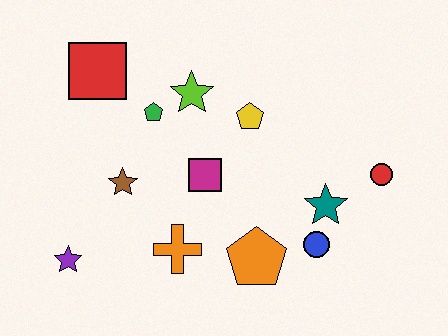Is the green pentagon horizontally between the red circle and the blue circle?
No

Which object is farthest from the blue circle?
The red square is farthest from the blue circle.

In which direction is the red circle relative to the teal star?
The red circle is to the right of the teal star.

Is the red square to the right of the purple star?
Yes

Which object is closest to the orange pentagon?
The blue circle is closest to the orange pentagon.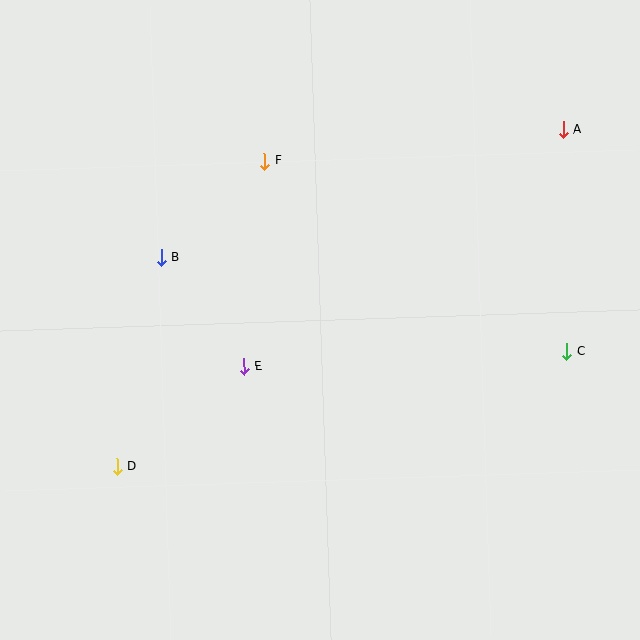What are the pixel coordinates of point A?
Point A is at (563, 130).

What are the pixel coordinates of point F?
Point F is at (264, 161).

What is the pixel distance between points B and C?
The distance between B and C is 417 pixels.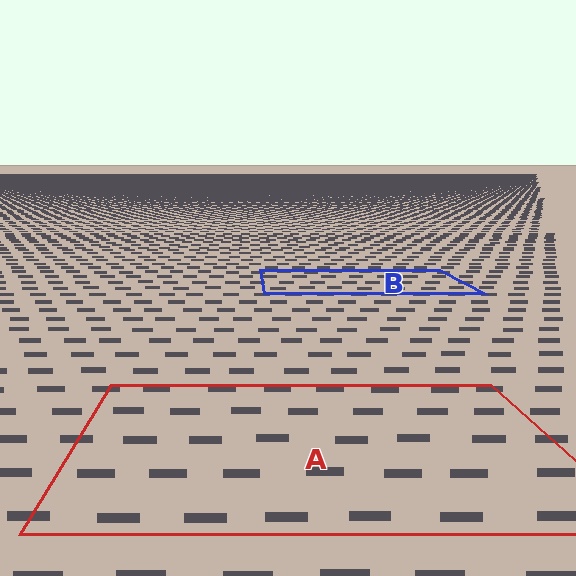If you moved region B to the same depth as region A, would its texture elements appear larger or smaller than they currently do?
They would appear larger. At a closer depth, the same texture elements are projected at a bigger on-screen size.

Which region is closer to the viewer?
Region A is closer. The texture elements there are larger and more spread out.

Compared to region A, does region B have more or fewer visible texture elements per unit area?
Region B has more texture elements per unit area — they are packed more densely because it is farther away.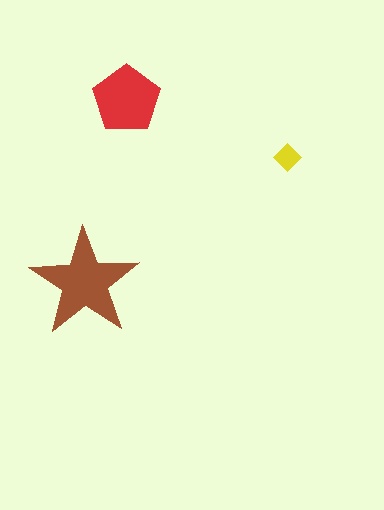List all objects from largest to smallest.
The brown star, the red pentagon, the yellow diamond.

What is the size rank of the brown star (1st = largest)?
1st.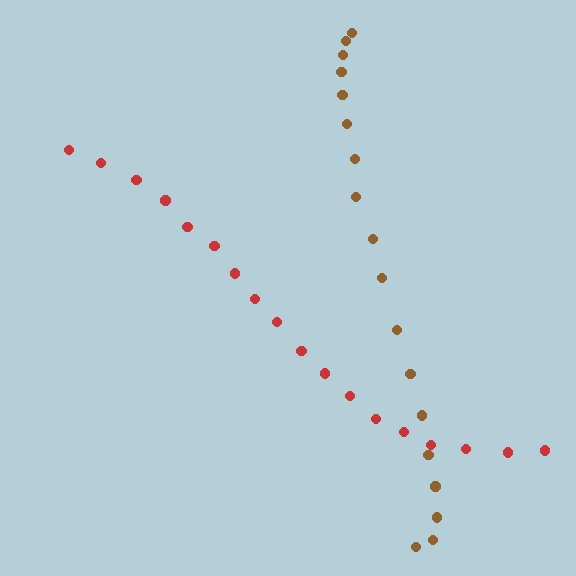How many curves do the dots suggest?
There are 2 distinct paths.